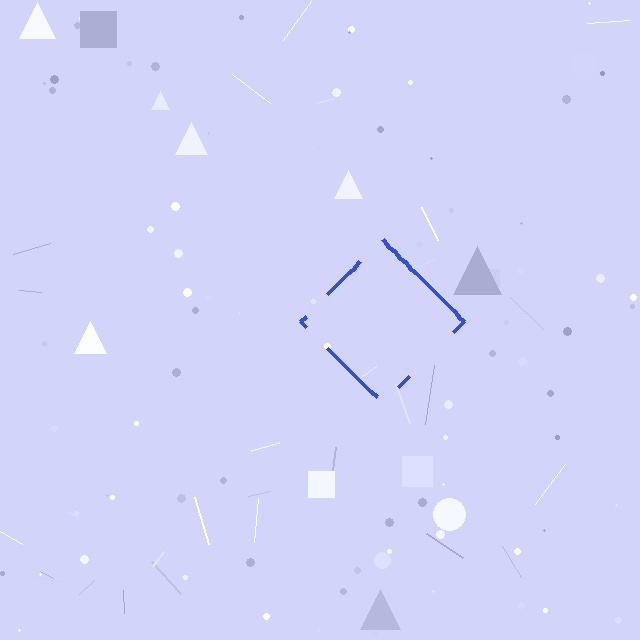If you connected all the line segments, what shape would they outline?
They would outline a diamond.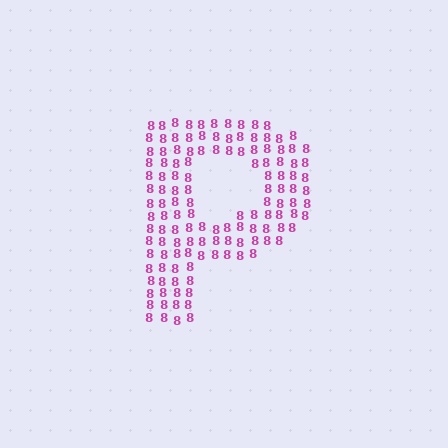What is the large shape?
The large shape is the letter P.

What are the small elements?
The small elements are digit 8's.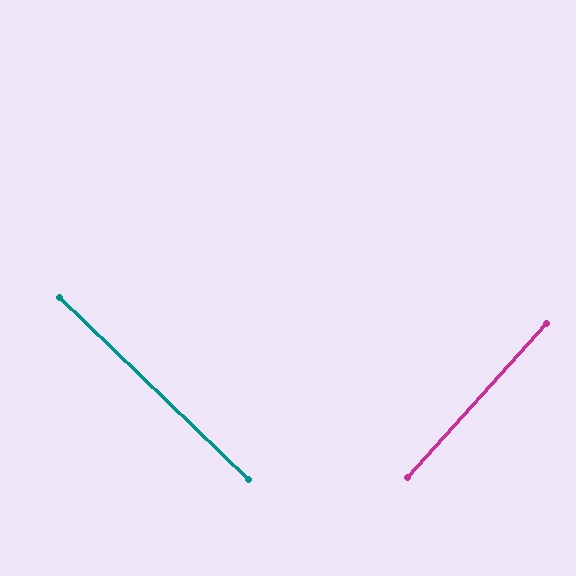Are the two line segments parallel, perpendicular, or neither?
Perpendicular — they meet at approximately 88°.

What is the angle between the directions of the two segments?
Approximately 88 degrees.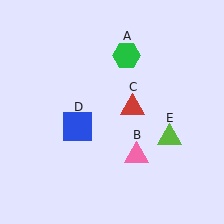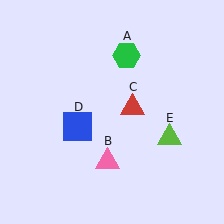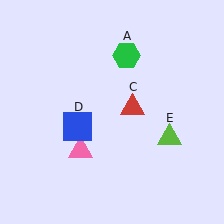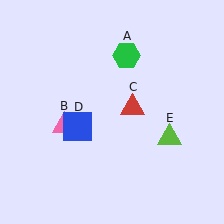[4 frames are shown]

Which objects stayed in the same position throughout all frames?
Green hexagon (object A) and red triangle (object C) and blue square (object D) and lime triangle (object E) remained stationary.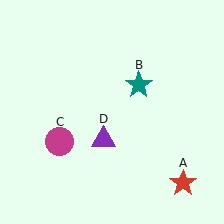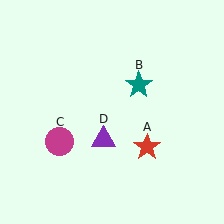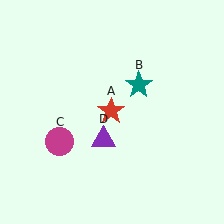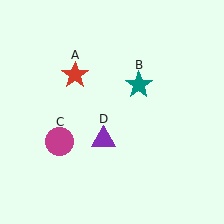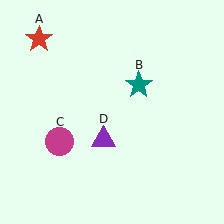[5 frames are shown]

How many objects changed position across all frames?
1 object changed position: red star (object A).